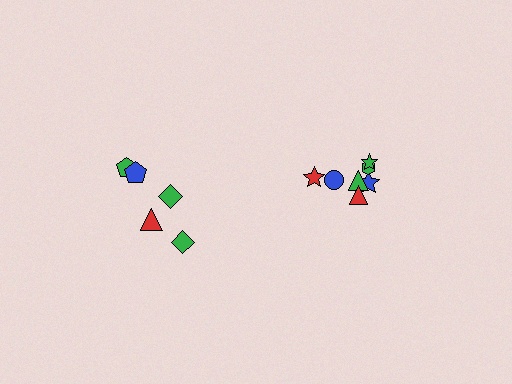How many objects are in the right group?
There are 7 objects.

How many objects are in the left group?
There are 5 objects.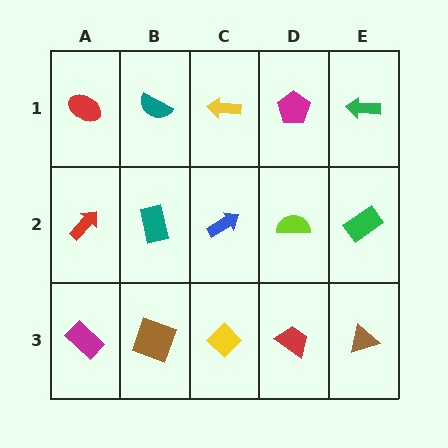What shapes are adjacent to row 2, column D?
A magenta pentagon (row 1, column D), a red trapezoid (row 3, column D), a blue arrow (row 2, column C), a green rectangle (row 2, column E).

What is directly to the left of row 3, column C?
A brown square.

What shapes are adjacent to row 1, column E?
A green rectangle (row 2, column E), a magenta pentagon (row 1, column D).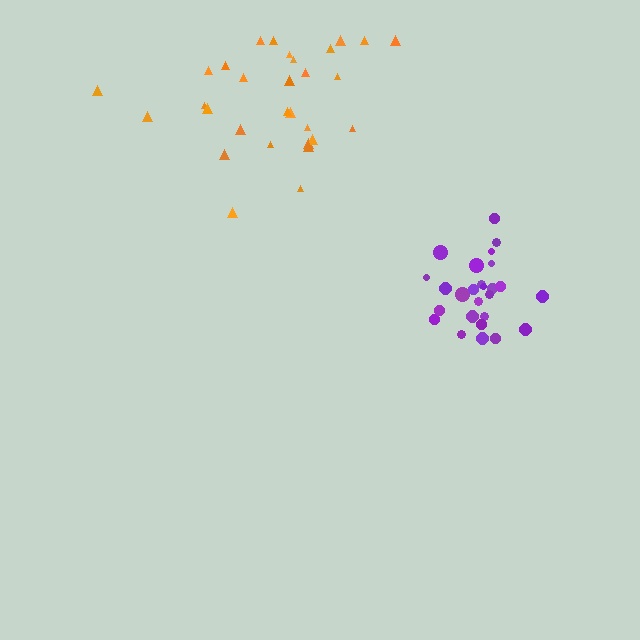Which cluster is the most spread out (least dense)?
Orange.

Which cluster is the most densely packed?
Purple.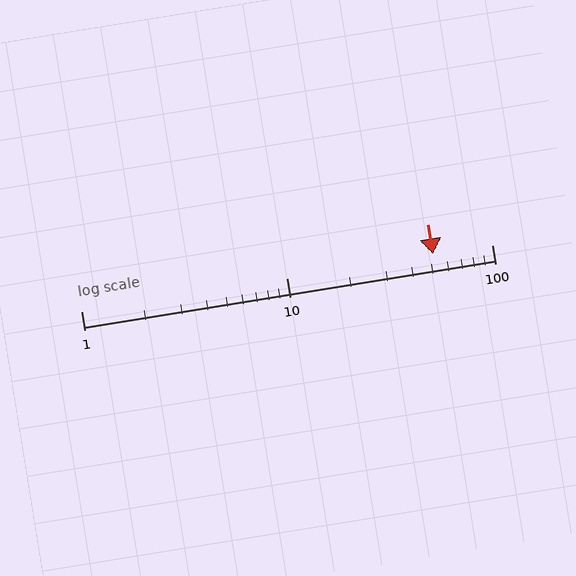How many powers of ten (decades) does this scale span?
The scale spans 2 decades, from 1 to 100.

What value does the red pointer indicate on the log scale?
The pointer indicates approximately 52.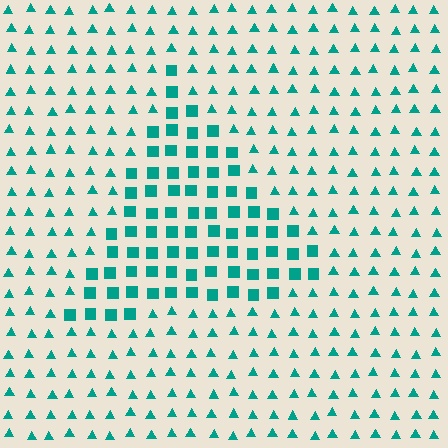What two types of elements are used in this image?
The image uses squares inside the triangle region and triangles outside it.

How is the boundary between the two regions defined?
The boundary is defined by a change in element shape: squares inside vs. triangles outside. All elements share the same color and spacing.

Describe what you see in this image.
The image is filled with small teal elements arranged in a uniform grid. A triangle-shaped region contains squares, while the surrounding area contains triangles. The boundary is defined purely by the change in element shape.